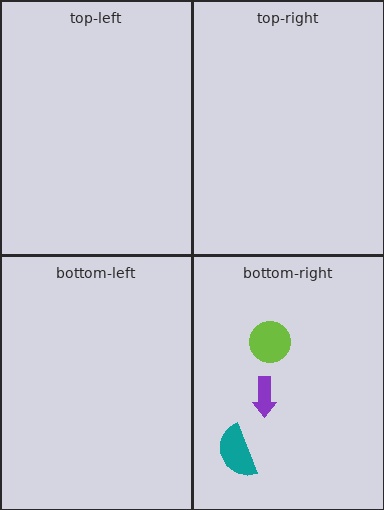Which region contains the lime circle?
The bottom-right region.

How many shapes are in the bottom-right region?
3.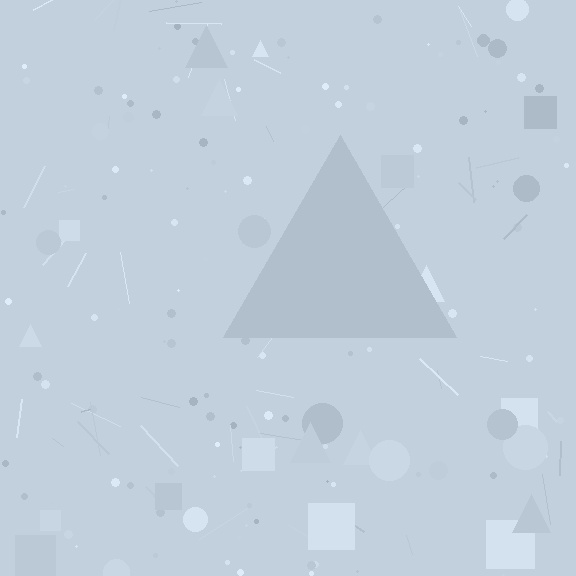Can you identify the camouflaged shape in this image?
The camouflaged shape is a triangle.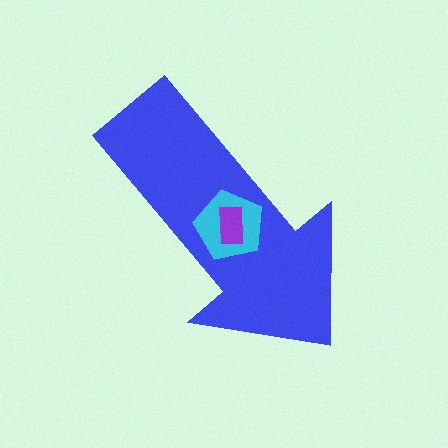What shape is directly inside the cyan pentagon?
The purple rectangle.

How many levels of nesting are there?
3.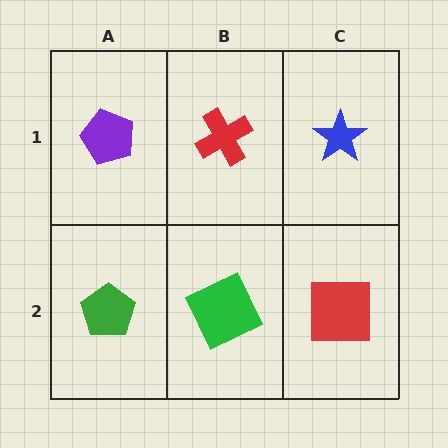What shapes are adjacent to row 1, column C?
A red square (row 2, column C), a red cross (row 1, column B).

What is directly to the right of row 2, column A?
A green square.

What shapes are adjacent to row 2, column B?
A red cross (row 1, column B), a green pentagon (row 2, column A), a red square (row 2, column C).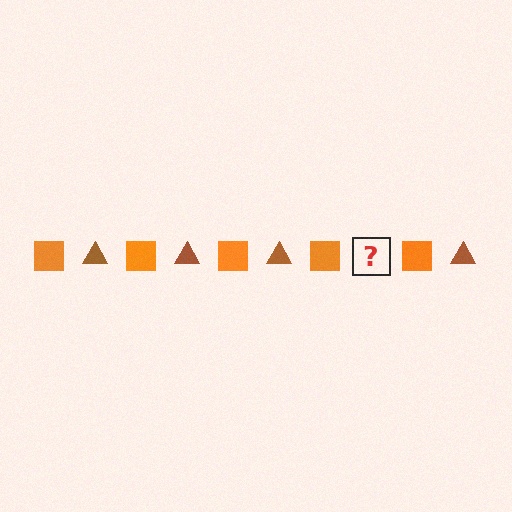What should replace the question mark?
The question mark should be replaced with a brown triangle.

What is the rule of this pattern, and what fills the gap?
The rule is that the pattern alternates between orange square and brown triangle. The gap should be filled with a brown triangle.